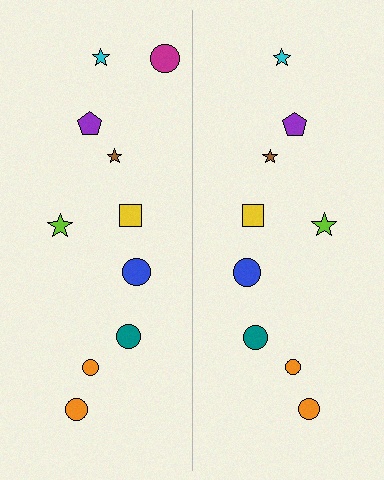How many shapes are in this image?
There are 19 shapes in this image.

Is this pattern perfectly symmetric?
No, the pattern is not perfectly symmetric. A magenta circle is missing from the right side.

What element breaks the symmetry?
A magenta circle is missing from the right side.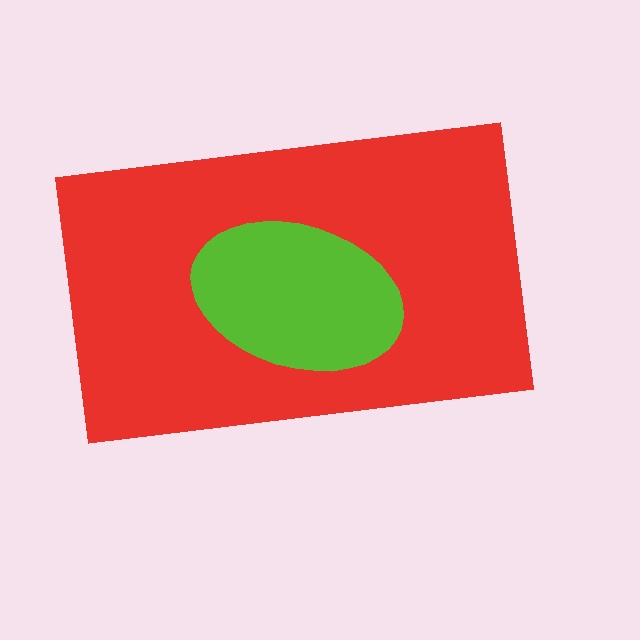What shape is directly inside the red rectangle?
The lime ellipse.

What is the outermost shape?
The red rectangle.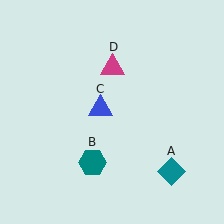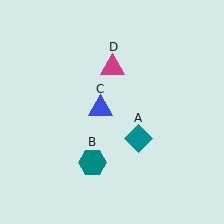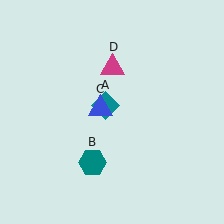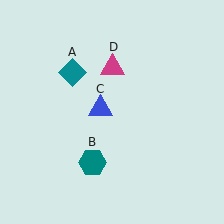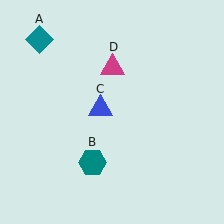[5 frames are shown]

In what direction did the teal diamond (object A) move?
The teal diamond (object A) moved up and to the left.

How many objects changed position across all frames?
1 object changed position: teal diamond (object A).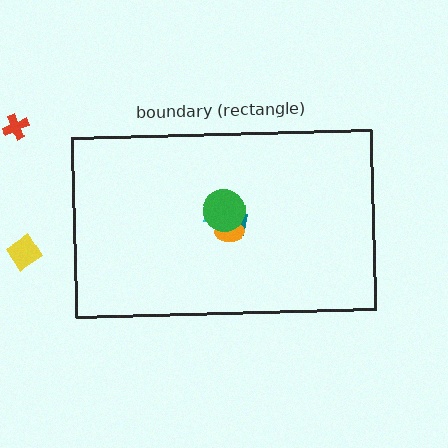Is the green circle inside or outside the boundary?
Inside.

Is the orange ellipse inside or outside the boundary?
Inside.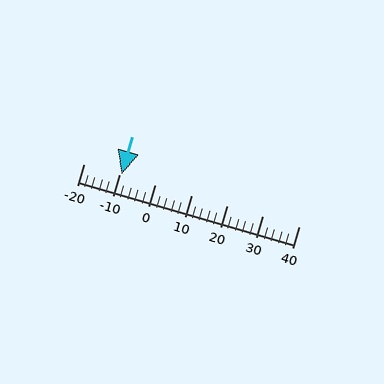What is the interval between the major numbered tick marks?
The major tick marks are spaced 10 units apart.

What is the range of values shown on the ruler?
The ruler shows values from -20 to 40.